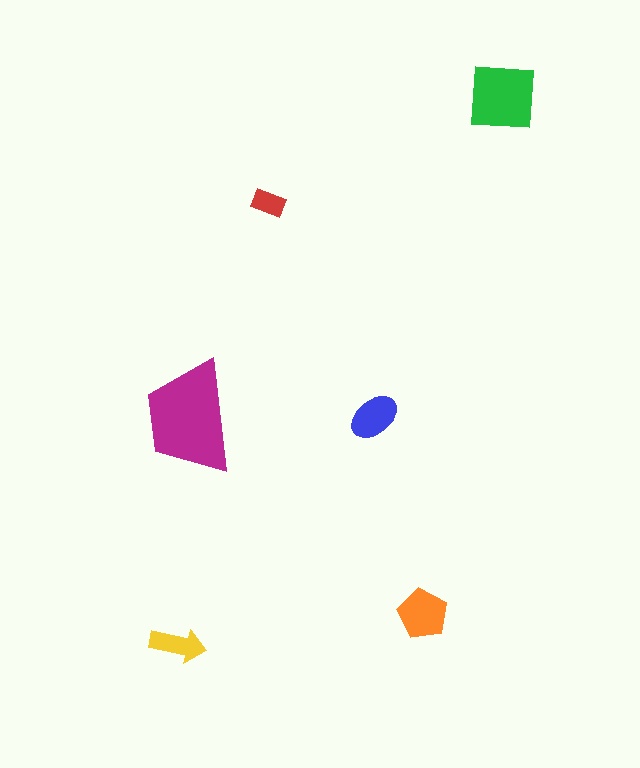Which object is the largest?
The magenta trapezoid.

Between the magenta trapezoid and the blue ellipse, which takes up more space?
The magenta trapezoid.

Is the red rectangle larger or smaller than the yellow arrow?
Smaller.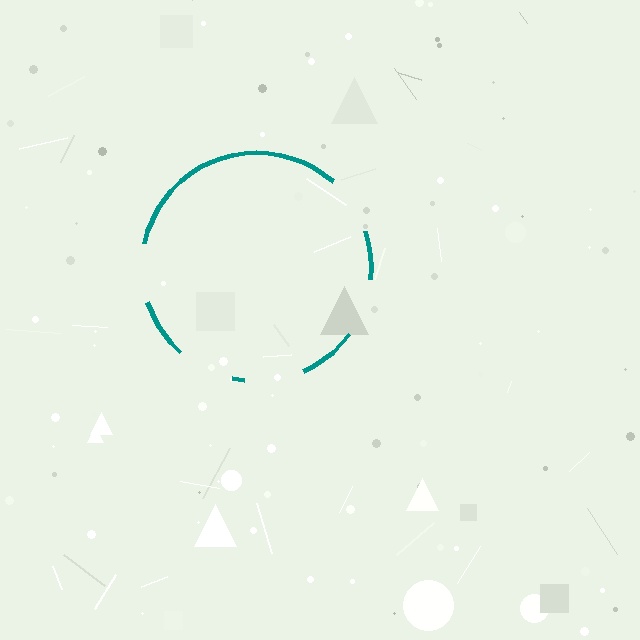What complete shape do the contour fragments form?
The contour fragments form a circle.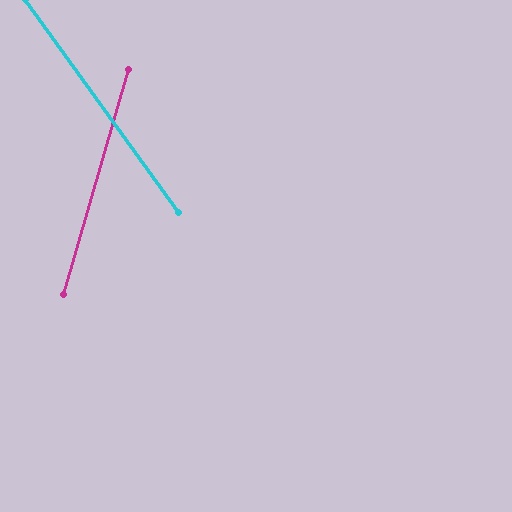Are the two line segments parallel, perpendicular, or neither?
Neither parallel nor perpendicular — they differ by about 52°.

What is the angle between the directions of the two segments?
Approximately 52 degrees.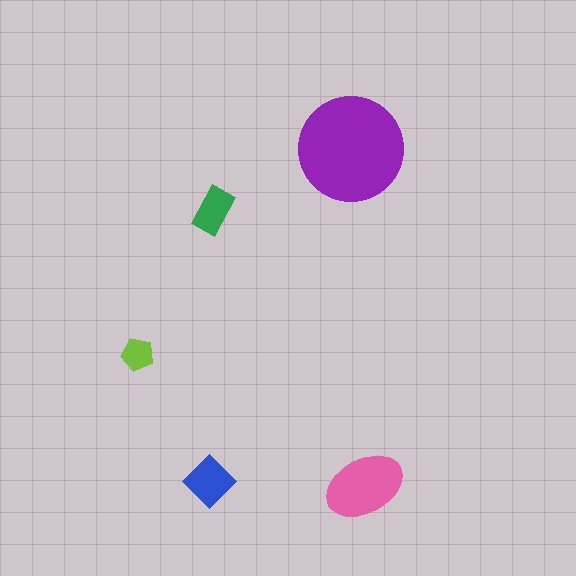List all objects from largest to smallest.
The purple circle, the pink ellipse, the blue diamond, the green rectangle, the lime pentagon.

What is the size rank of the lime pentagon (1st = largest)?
5th.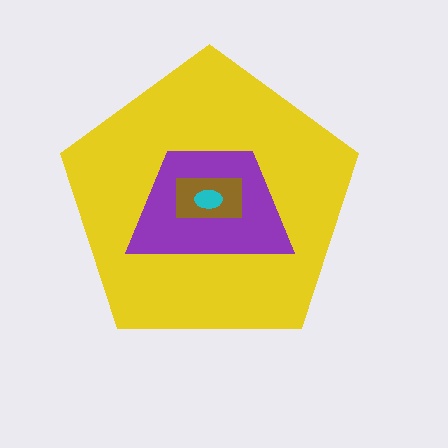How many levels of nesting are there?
4.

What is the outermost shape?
The yellow pentagon.